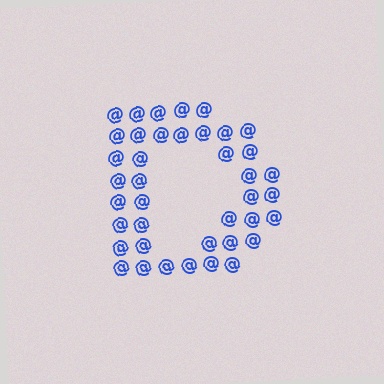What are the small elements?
The small elements are at signs.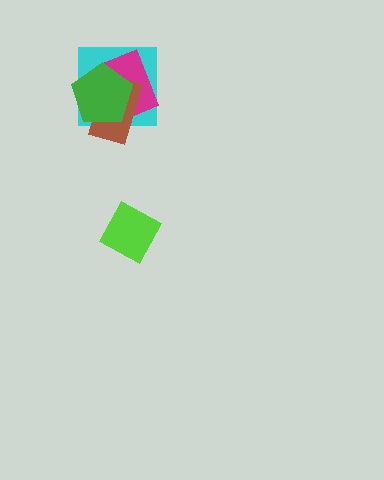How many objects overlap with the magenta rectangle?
3 objects overlap with the magenta rectangle.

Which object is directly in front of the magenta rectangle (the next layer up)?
The brown rectangle is directly in front of the magenta rectangle.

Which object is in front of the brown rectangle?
The green pentagon is in front of the brown rectangle.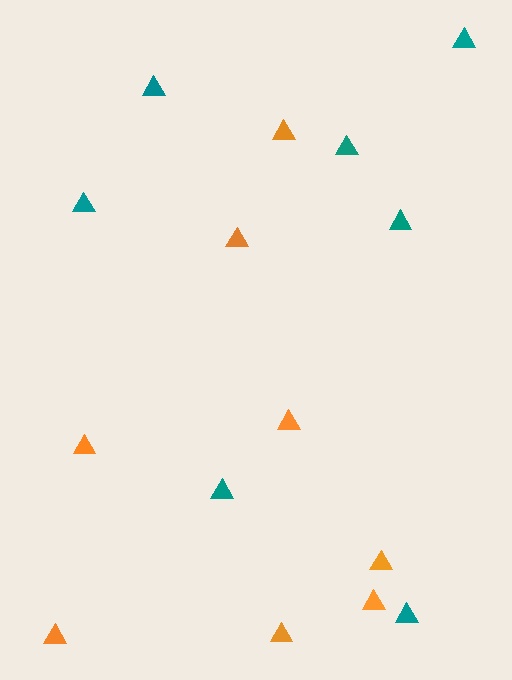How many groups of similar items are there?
There are 2 groups: one group of teal triangles (7) and one group of orange triangles (8).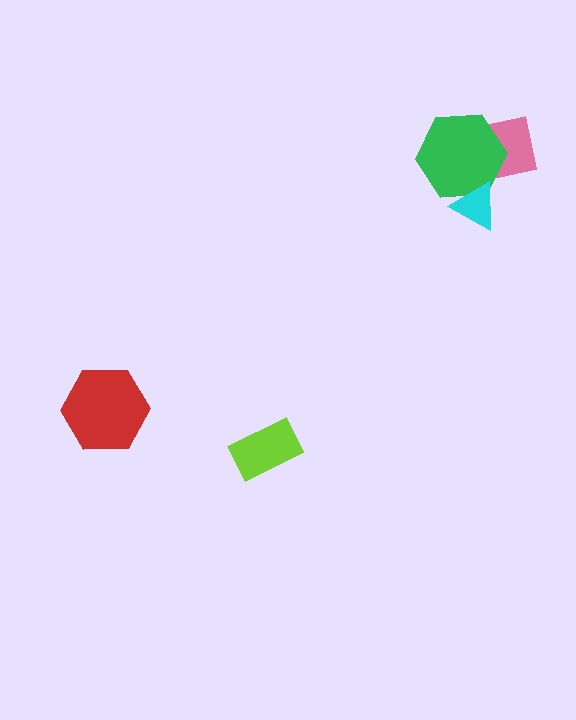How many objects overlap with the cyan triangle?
2 objects overlap with the cyan triangle.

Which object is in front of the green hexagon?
The cyan triangle is in front of the green hexagon.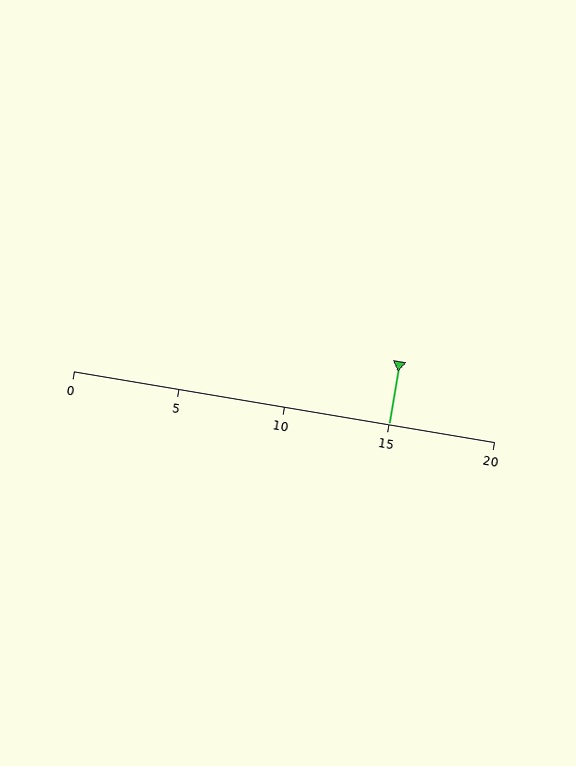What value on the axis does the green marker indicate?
The marker indicates approximately 15.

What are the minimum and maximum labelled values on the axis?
The axis runs from 0 to 20.